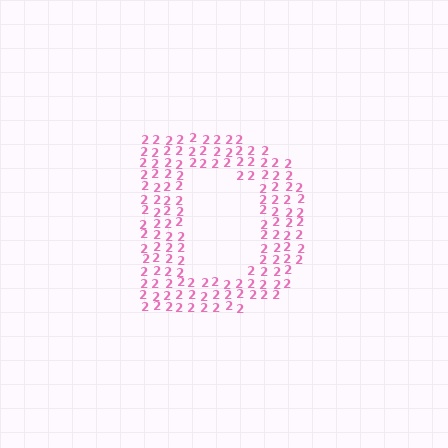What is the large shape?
The large shape is the letter D.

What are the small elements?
The small elements are digit 2's.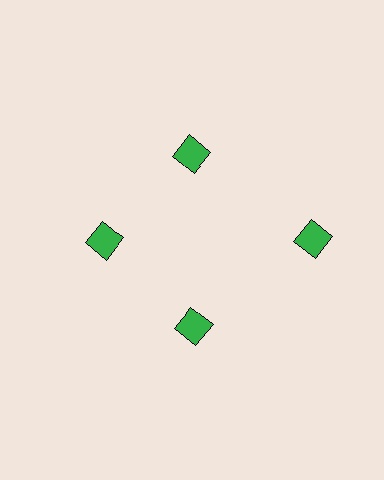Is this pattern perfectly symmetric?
No. The 4 green diamonds are arranged in a ring, but one element near the 3 o'clock position is pushed outward from the center, breaking the 4-fold rotational symmetry.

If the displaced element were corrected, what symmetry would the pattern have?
It would have 4-fold rotational symmetry — the pattern would map onto itself every 90 degrees.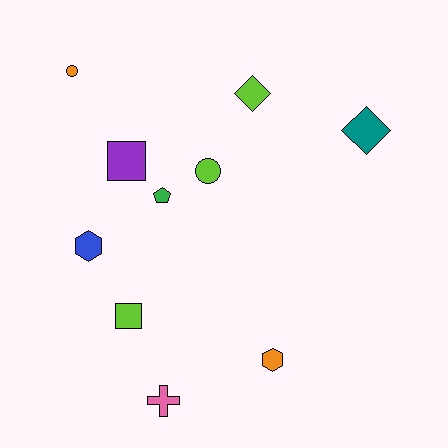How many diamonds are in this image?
There are 2 diamonds.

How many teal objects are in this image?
There is 1 teal object.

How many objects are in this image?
There are 10 objects.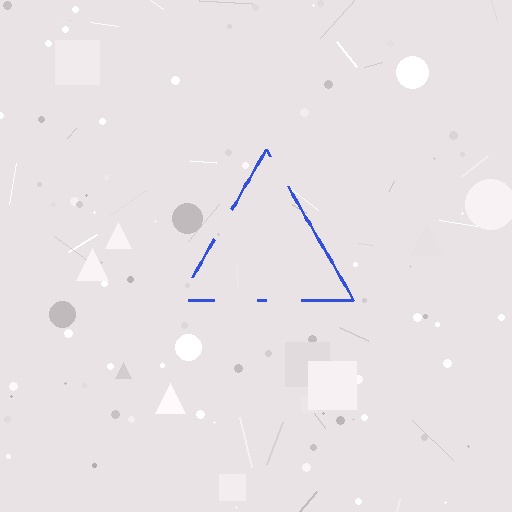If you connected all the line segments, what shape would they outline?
They would outline a triangle.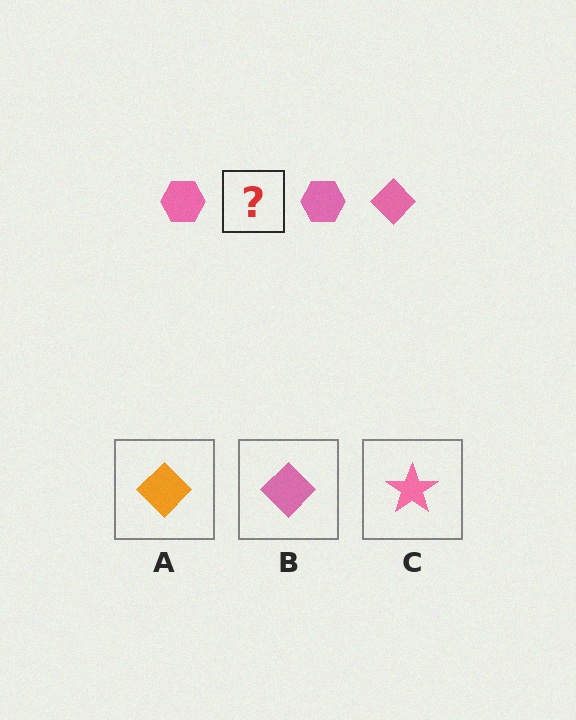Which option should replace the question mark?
Option B.